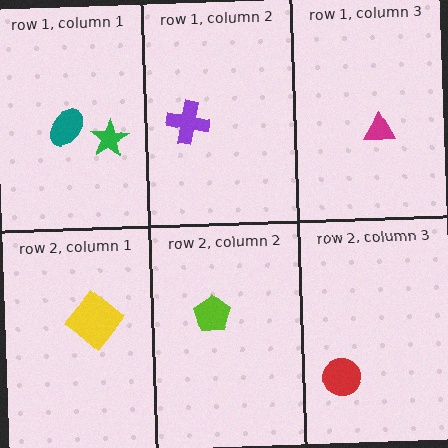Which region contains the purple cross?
The row 1, column 2 region.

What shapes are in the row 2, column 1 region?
The yellow diamond.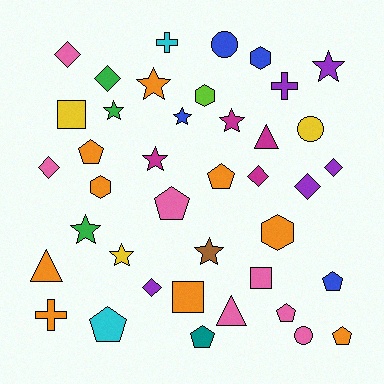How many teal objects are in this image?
There is 1 teal object.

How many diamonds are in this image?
There are 7 diamonds.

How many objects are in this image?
There are 40 objects.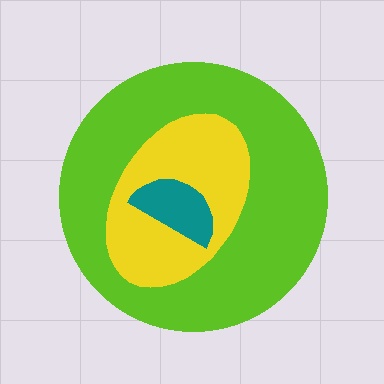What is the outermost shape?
The lime circle.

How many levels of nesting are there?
3.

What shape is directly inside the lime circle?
The yellow ellipse.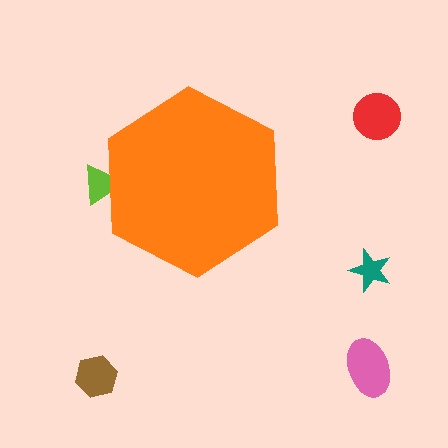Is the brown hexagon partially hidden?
No, the brown hexagon is fully visible.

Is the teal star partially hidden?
No, the teal star is fully visible.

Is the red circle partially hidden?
No, the red circle is fully visible.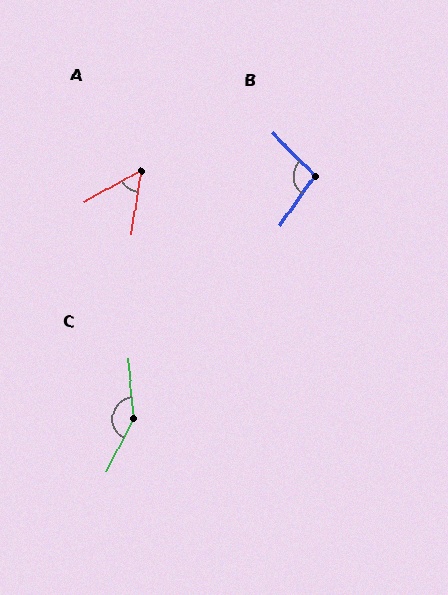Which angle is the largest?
C, at approximately 146 degrees.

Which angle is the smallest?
A, at approximately 52 degrees.